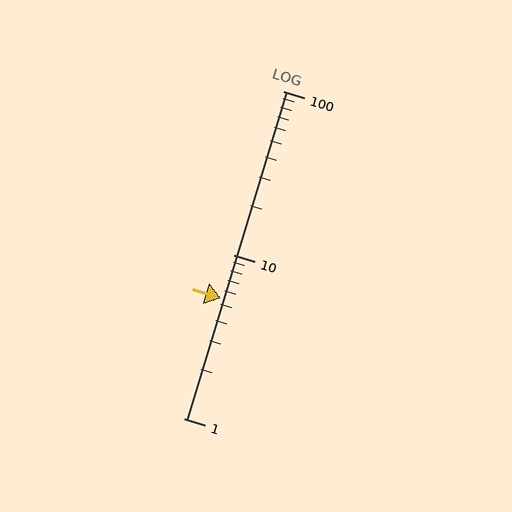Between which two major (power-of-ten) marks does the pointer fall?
The pointer is between 1 and 10.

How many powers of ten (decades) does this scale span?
The scale spans 2 decades, from 1 to 100.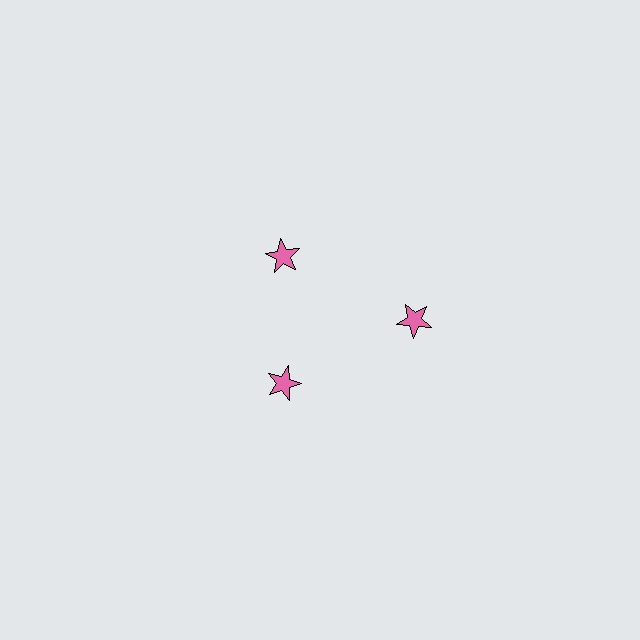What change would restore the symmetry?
The symmetry would be restored by moving it inward, back onto the ring so that all 3 stars sit at equal angles and equal distance from the center.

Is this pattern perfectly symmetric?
No. The 3 pink stars are arranged in a ring, but one element near the 3 o'clock position is pushed outward from the center, breaking the 3-fold rotational symmetry.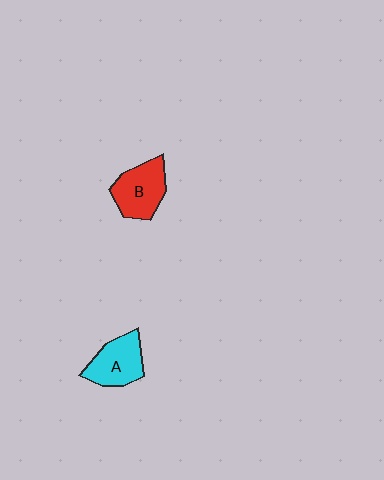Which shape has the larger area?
Shape B (red).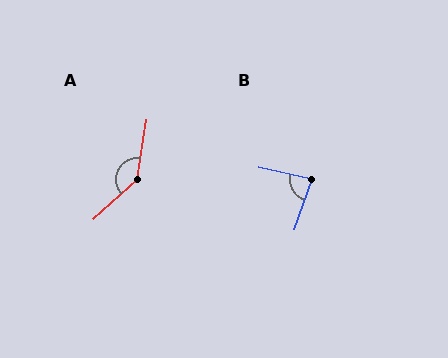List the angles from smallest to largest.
B (83°), A (141°).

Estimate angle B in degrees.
Approximately 83 degrees.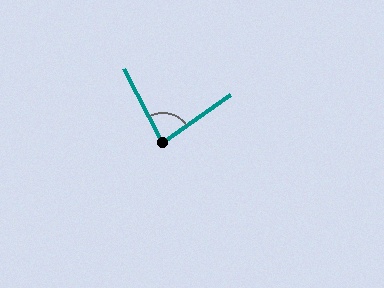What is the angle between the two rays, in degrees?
Approximately 83 degrees.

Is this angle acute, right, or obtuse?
It is acute.